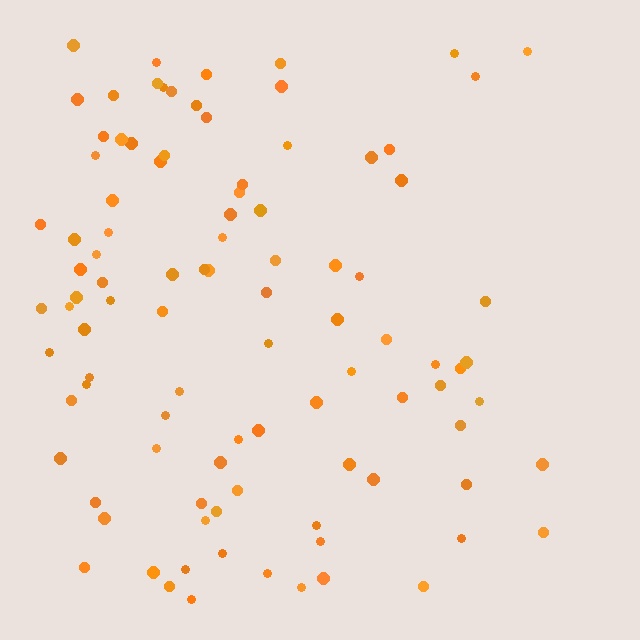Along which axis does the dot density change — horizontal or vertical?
Horizontal.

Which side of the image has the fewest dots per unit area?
The right.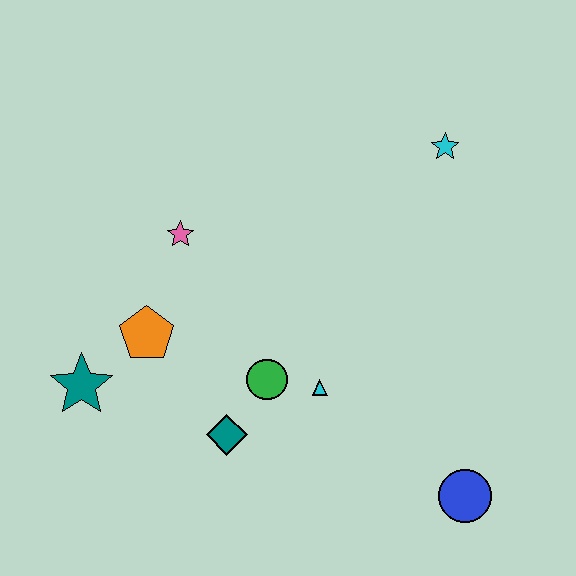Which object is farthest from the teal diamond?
The cyan star is farthest from the teal diamond.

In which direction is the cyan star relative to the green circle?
The cyan star is above the green circle.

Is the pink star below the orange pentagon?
No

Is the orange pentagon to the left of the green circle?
Yes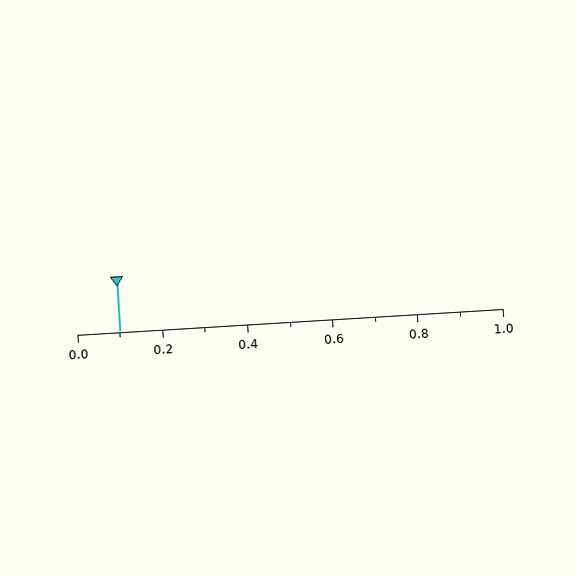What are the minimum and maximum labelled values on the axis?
The axis runs from 0.0 to 1.0.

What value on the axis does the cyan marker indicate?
The marker indicates approximately 0.1.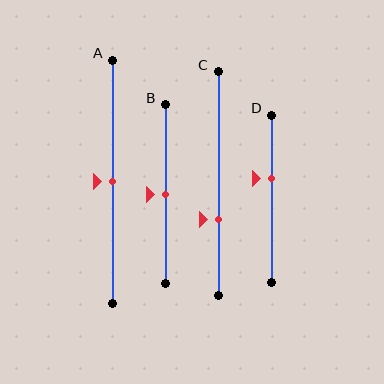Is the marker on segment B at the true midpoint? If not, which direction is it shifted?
Yes, the marker on segment B is at the true midpoint.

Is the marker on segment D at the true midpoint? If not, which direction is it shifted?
No, the marker on segment D is shifted upward by about 12% of the segment length.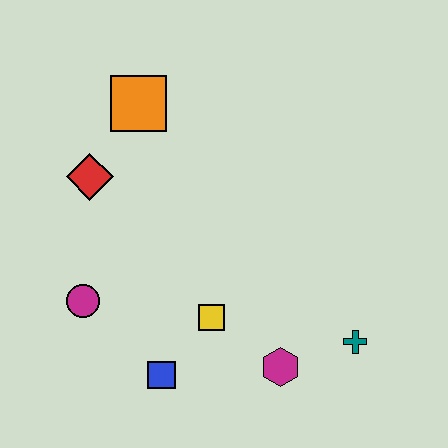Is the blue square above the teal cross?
No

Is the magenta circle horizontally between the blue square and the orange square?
No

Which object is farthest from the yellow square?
The orange square is farthest from the yellow square.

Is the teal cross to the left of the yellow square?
No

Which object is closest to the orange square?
The red diamond is closest to the orange square.